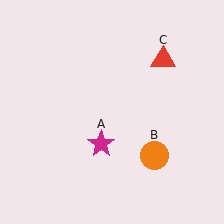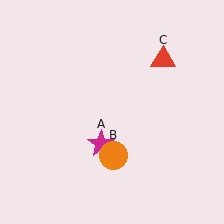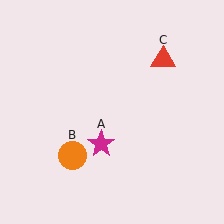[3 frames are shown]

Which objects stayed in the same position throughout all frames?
Magenta star (object A) and red triangle (object C) remained stationary.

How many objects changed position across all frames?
1 object changed position: orange circle (object B).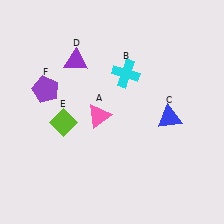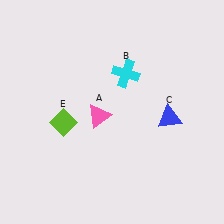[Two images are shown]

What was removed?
The purple triangle (D), the purple pentagon (F) were removed in Image 2.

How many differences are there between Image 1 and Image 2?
There are 2 differences between the two images.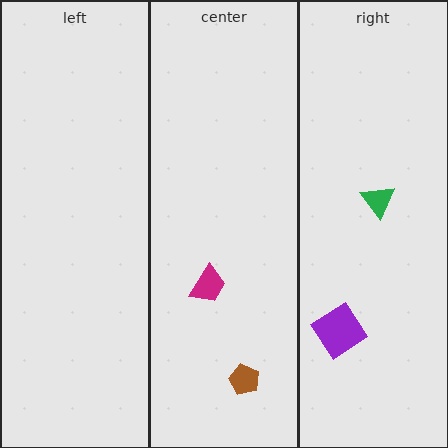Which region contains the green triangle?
The right region.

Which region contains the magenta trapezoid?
The center region.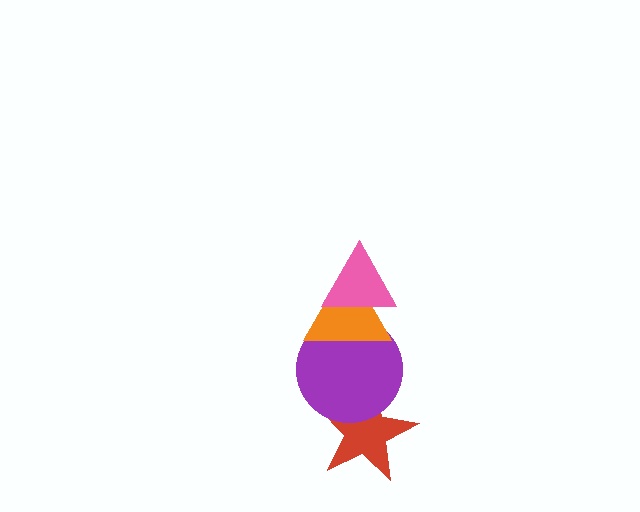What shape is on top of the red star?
The purple circle is on top of the red star.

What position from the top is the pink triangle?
The pink triangle is 1st from the top.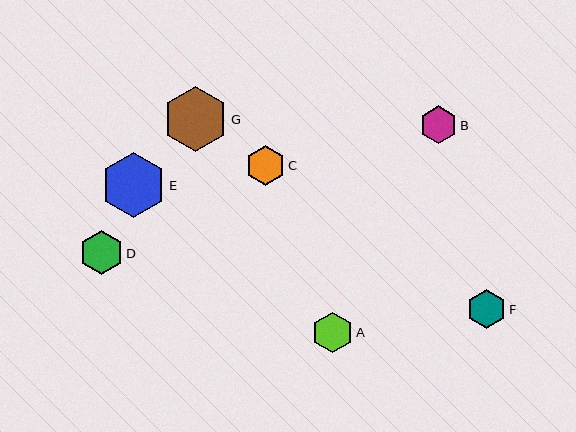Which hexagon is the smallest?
Hexagon B is the smallest with a size of approximately 38 pixels.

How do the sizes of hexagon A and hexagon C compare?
Hexagon A and hexagon C are approximately the same size.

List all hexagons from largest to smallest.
From largest to smallest: G, E, D, A, C, F, B.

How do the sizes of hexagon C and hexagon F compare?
Hexagon C and hexagon F are approximately the same size.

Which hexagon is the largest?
Hexagon G is the largest with a size of approximately 65 pixels.